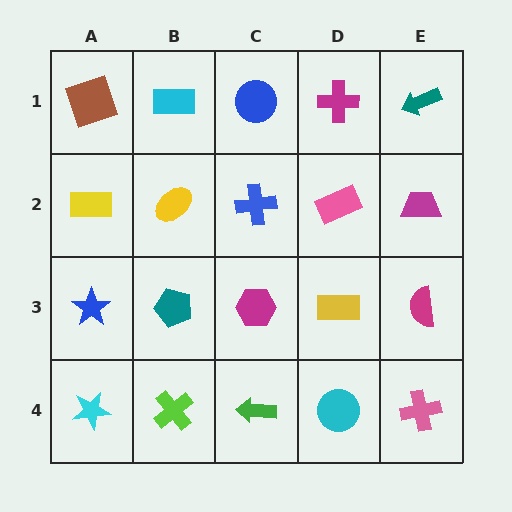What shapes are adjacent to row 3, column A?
A yellow rectangle (row 2, column A), a cyan star (row 4, column A), a teal pentagon (row 3, column B).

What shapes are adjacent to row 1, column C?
A blue cross (row 2, column C), a cyan rectangle (row 1, column B), a magenta cross (row 1, column D).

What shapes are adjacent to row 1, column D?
A pink rectangle (row 2, column D), a blue circle (row 1, column C), a teal arrow (row 1, column E).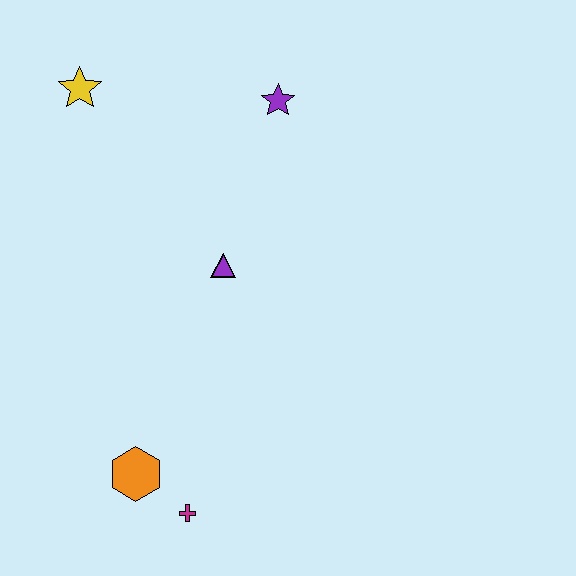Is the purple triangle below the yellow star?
Yes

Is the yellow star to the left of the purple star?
Yes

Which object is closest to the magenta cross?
The orange hexagon is closest to the magenta cross.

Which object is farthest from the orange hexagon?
The purple star is farthest from the orange hexagon.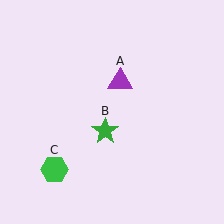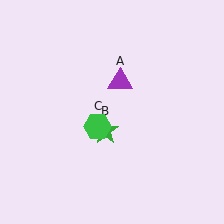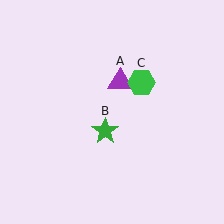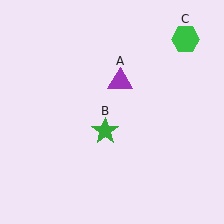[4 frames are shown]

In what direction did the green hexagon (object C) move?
The green hexagon (object C) moved up and to the right.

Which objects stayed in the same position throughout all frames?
Purple triangle (object A) and green star (object B) remained stationary.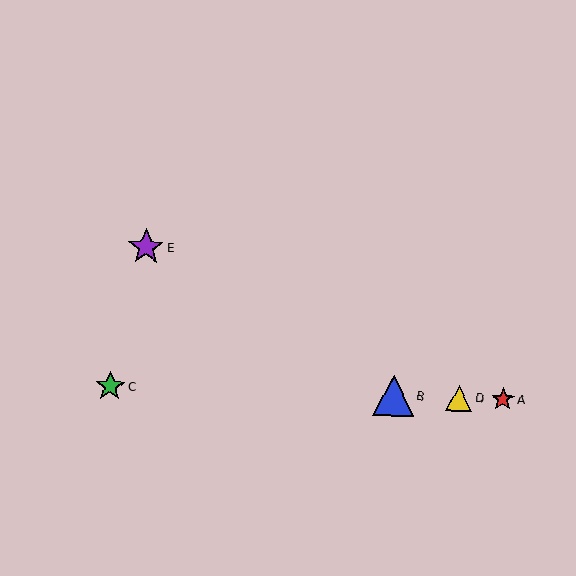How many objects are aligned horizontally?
4 objects (A, B, C, D) are aligned horizontally.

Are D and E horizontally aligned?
No, D is at y≈398 and E is at y≈247.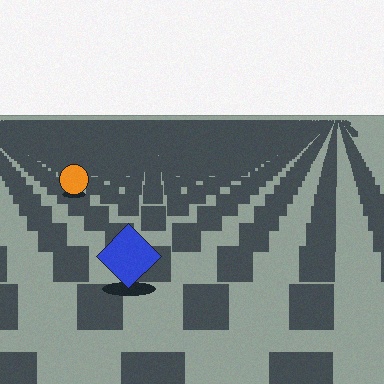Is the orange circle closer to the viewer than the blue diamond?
No. The blue diamond is closer — you can tell from the texture gradient: the ground texture is coarser near it.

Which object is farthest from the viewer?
The orange circle is farthest from the viewer. It appears smaller and the ground texture around it is denser.